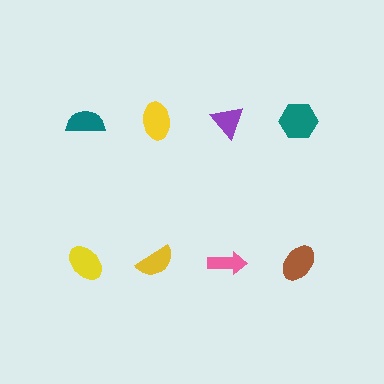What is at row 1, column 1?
A teal semicircle.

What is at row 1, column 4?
A teal hexagon.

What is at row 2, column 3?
A pink arrow.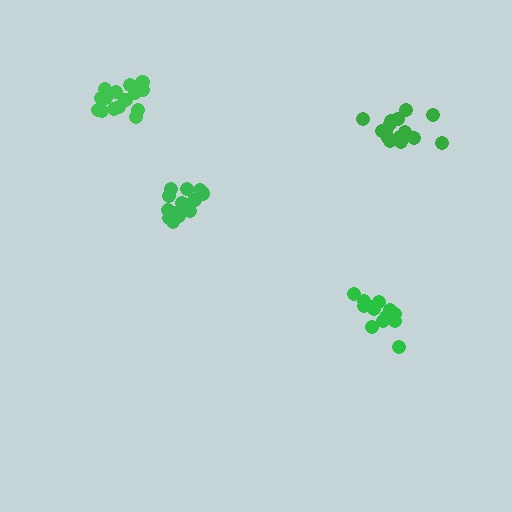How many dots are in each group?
Group 1: 14 dots, Group 2: 17 dots, Group 3: 16 dots, Group 4: 13 dots (60 total).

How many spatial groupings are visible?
There are 4 spatial groupings.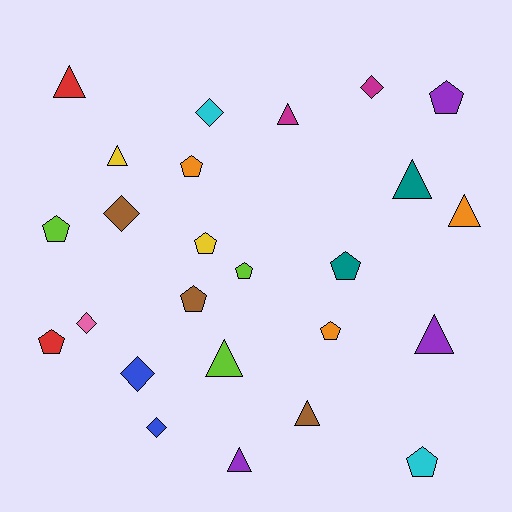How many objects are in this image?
There are 25 objects.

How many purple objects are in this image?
There are 3 purple objects.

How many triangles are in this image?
There are 9 triangles.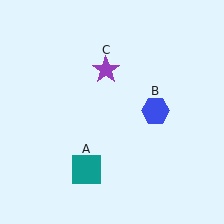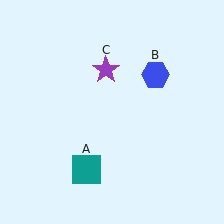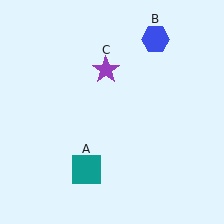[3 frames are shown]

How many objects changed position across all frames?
1 object changed position: blue hexagon (object B).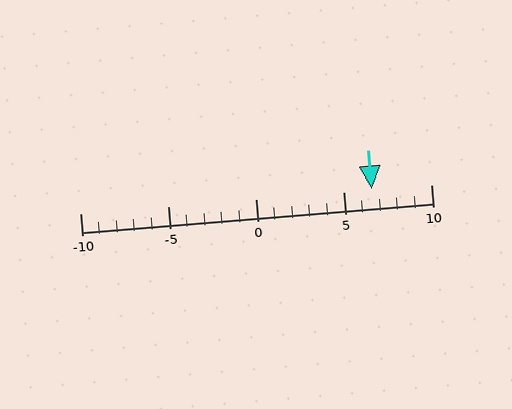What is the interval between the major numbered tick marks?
The major tick marks are spaced 5 units apart.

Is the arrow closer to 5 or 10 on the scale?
The arrow is closer to 5.